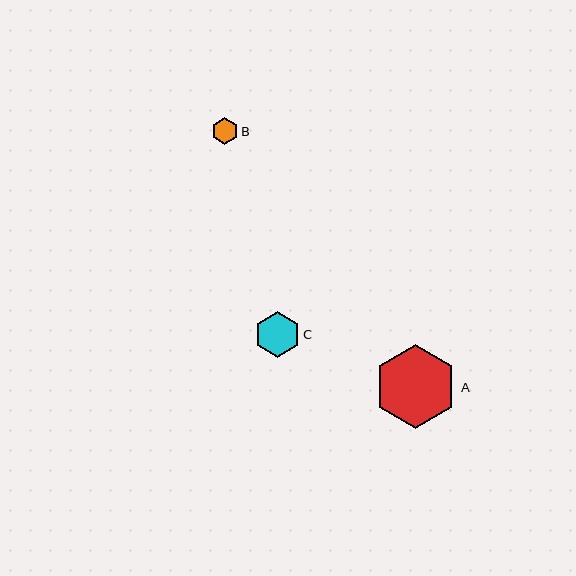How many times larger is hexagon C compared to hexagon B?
Hexagon C is approximately 1.7 times the size of hexagon B.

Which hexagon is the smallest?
Hexagon B is the smallest with a size of approximately 27 pixels.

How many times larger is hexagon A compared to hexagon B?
Hexagon A is approximately 3.1 times the size of hexagon B.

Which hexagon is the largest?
Hexagon A is the largest with a size of approximately 84 pixels.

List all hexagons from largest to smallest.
From largest to smallest: A, C, B.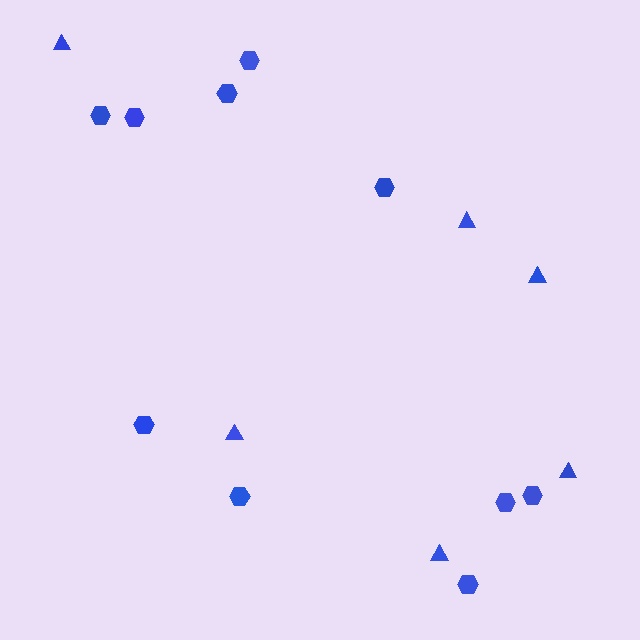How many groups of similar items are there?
There are 2 groups: one group of triangles (6) and one group of hexagons (10).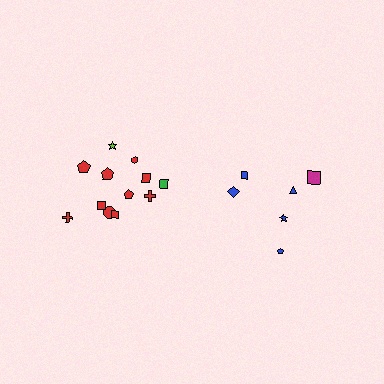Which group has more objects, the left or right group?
The left group.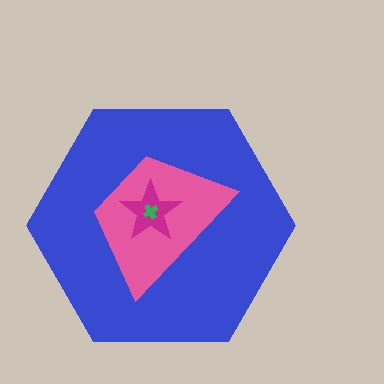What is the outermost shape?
The blue hexagon.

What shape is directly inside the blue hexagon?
The pink trapezoid.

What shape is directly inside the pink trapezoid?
The magenta star.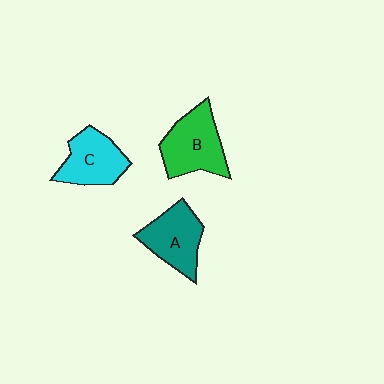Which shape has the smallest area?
Shape C (cyan).